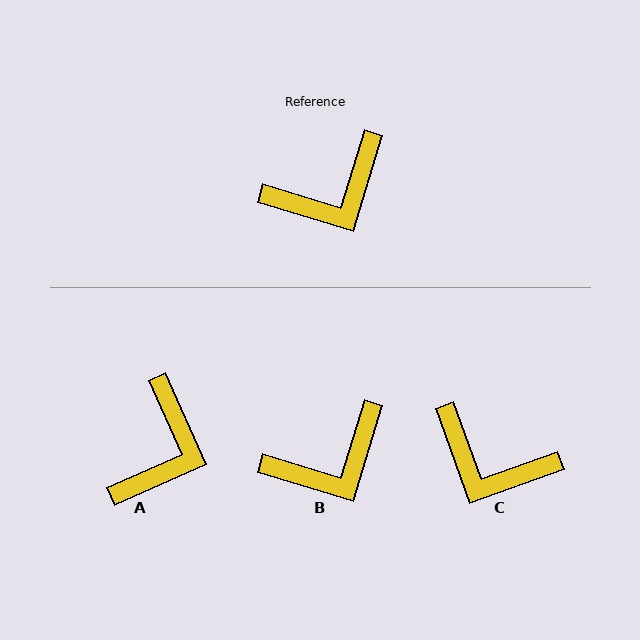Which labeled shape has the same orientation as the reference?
B.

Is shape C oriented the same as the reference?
No, it is off by about 53 degrees.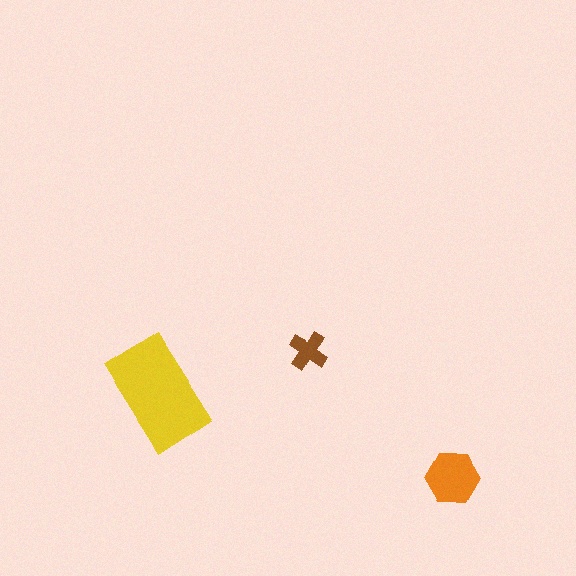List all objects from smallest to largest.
The brown cross, the orange hexagon, the yellow rectangle.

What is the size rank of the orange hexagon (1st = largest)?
2nd.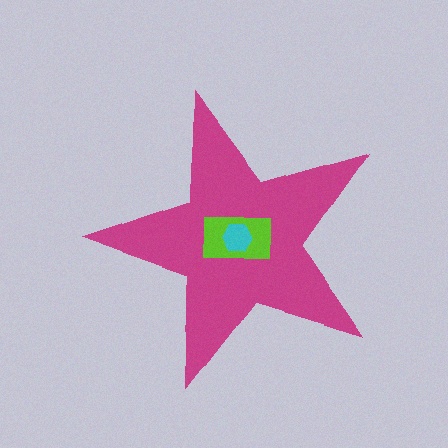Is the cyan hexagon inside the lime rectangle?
Yes.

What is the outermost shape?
The magenta star.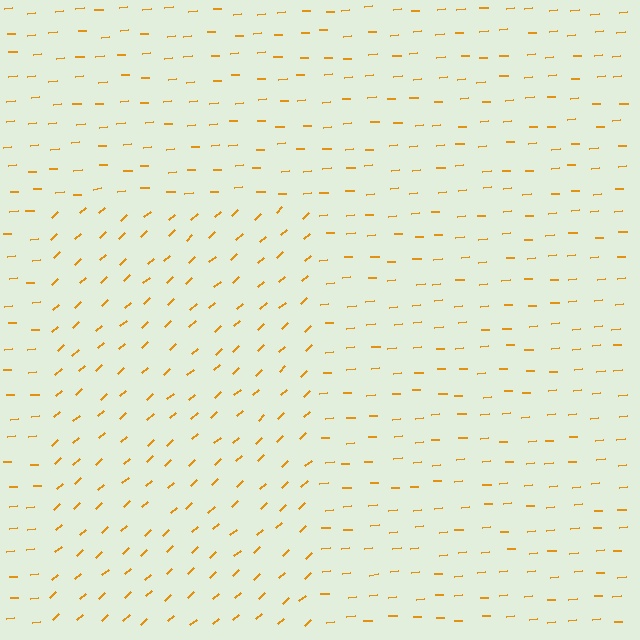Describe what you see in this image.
The image is filled with small orange line segments. A rectangle region in the image has lines oriented differently from the surrounding lines, creating a visible texture boundary.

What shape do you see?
I see a rectangle.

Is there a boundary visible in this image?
Yes, there is a texture boundary formed by a change in line orientation.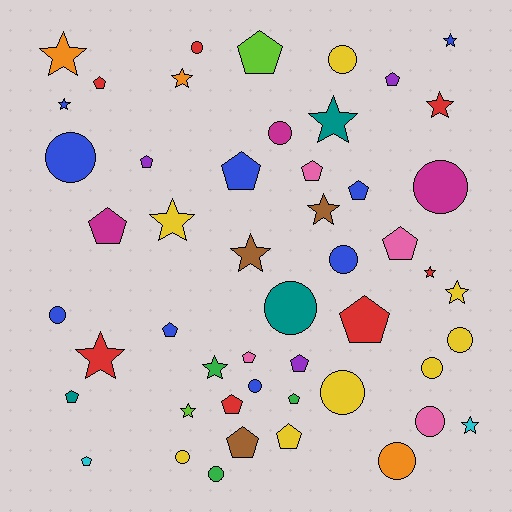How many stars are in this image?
There are 15 stars.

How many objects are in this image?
There are 50 objects.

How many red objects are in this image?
There are 7 red objects.